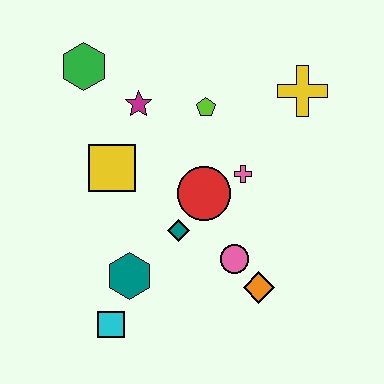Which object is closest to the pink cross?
The red circle is closest to the pink cross.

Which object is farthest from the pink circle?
The green hexagon is farthest from the pink circle.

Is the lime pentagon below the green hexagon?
Yes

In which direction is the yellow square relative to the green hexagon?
The yellow square is below the green hexagon.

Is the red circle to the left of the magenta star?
No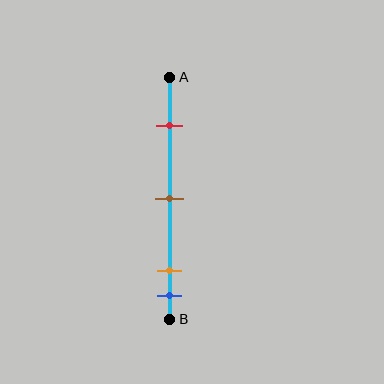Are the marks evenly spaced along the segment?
No, the marks are not evenly spaced.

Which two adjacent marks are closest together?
The orange and blue marks are the closest adjacent pair.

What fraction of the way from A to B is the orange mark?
The orange mark is approximately 80% (0.8) of the way from A to B.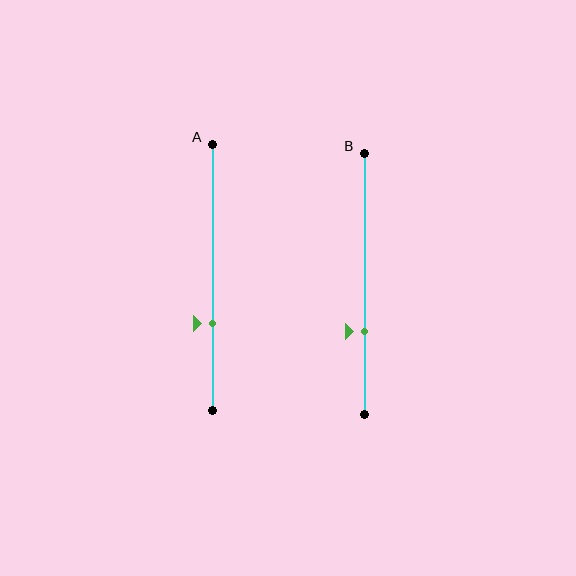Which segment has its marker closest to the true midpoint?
Segment A has its marker closest to the true midpoint.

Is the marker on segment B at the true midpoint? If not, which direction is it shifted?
No, the marker on segment B is shifted downward by about 18% of the segment length.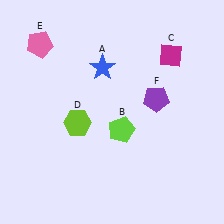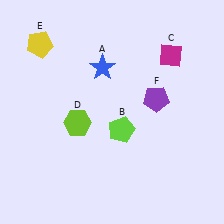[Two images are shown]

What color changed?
The pentagon (E) changed from pink in Image 1 to yellow in Image 2.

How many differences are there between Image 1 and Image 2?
There is 1 difference between the two images.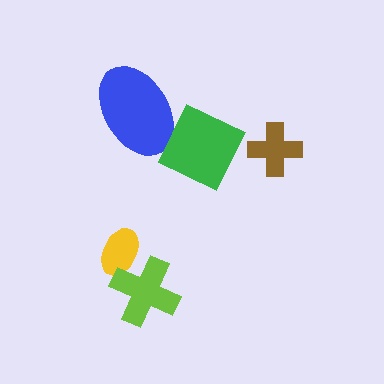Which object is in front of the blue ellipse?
The green diamond is in front of the blue ellipse.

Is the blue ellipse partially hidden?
Yes, it is partially covered by another shape.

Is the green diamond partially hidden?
No, no other shape covers it.